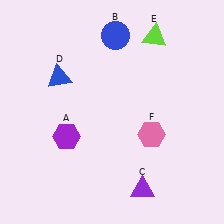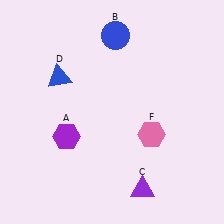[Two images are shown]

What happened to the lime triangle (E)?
The lime triangle (E) was removed in Image 2. It was in the top-right area of Image 1.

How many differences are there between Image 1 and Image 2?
There is 1 difference between the two images.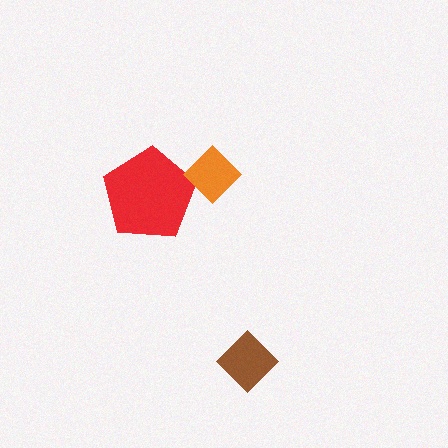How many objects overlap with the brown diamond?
0 objects overlap with the brown diamond.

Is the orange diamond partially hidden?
No, no other shape covers it.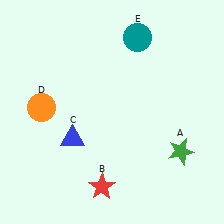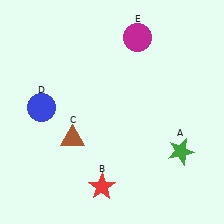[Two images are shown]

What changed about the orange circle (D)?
In Image 1, D is orange. In Image 2, it changed to blue.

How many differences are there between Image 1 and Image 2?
There are 3 differences between the two images.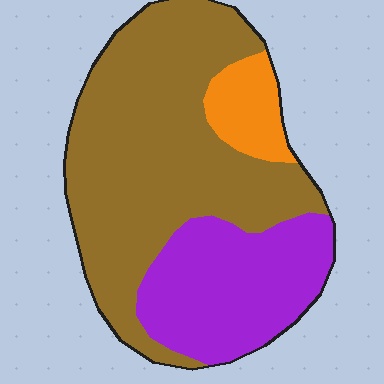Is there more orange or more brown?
Brown.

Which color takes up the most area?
Brown, at roughly 60%.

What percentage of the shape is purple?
Purple takes up about one third (1/3) of the shape.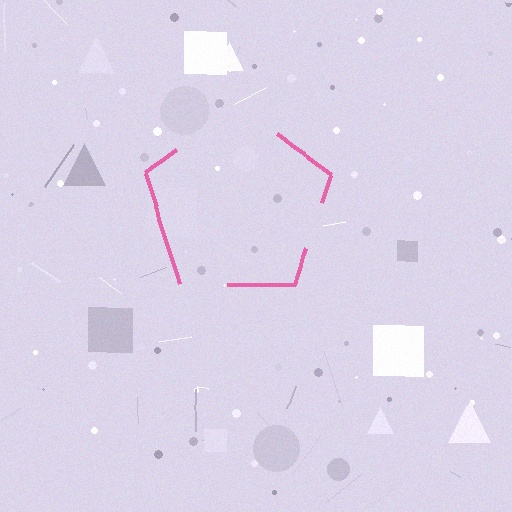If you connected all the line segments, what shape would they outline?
They would outline a pentagon.